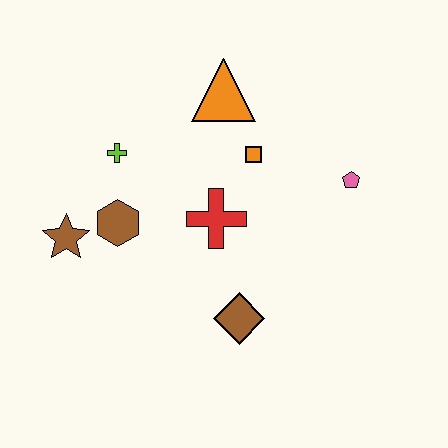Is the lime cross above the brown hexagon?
Yes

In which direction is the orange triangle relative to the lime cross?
The orange triangle is to the right of the lime cross.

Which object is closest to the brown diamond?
The red cross is closest to the brown diamond.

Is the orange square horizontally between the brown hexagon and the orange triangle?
No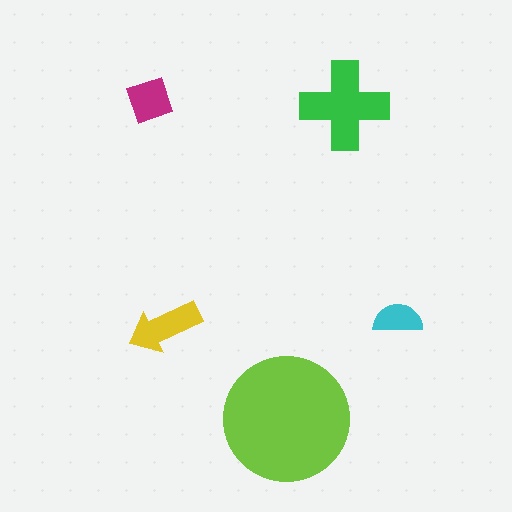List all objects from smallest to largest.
The cyan semicircle, the magenta square, the yellow arrow, the green cross, the lime circle.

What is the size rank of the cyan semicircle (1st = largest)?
5th.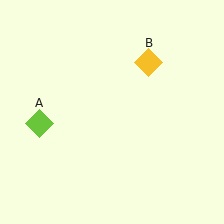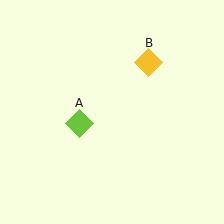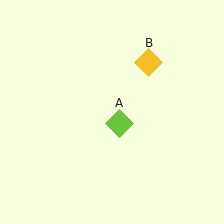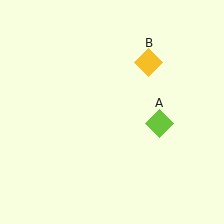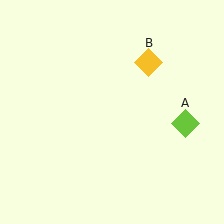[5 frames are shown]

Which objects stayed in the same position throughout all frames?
Yellow diamond (object B) remained stationary.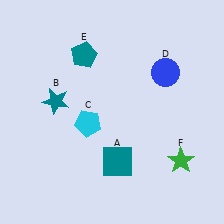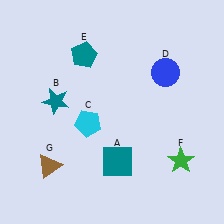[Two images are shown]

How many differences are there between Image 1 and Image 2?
There is 1 difference between the two images.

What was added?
A brown triangle (G) was added in Image 2.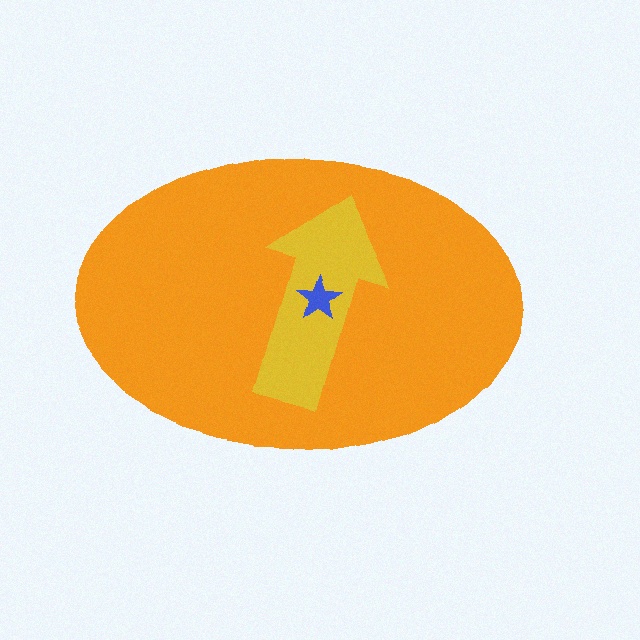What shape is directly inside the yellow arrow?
The blue star.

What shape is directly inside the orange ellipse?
The yellow arrow.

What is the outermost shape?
The orange ellipse.